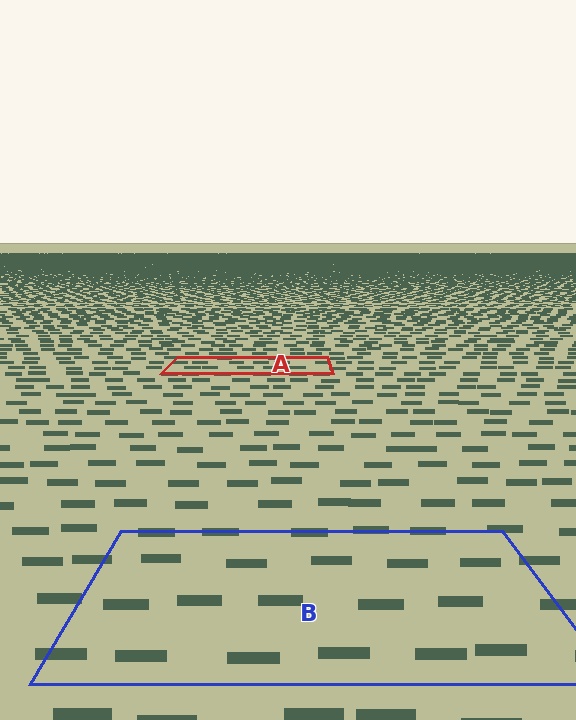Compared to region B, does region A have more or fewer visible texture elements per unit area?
Region A has more texture elements per unit area — they are packed more densely because it is farther away.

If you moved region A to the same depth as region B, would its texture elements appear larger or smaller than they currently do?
They would appear larger. At a closer depth, the same texture elements are projected at a bigger on-screen size.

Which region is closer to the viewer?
Region B is closer. The texture elements there are larger and more spread out.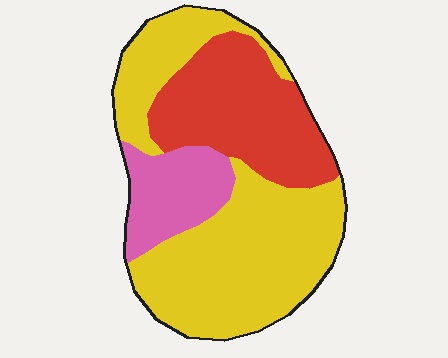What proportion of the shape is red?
Red covers roughly 30% of the shape.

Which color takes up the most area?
Yellow, at roughly 55%.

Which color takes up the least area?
Pink, at roughly 15%.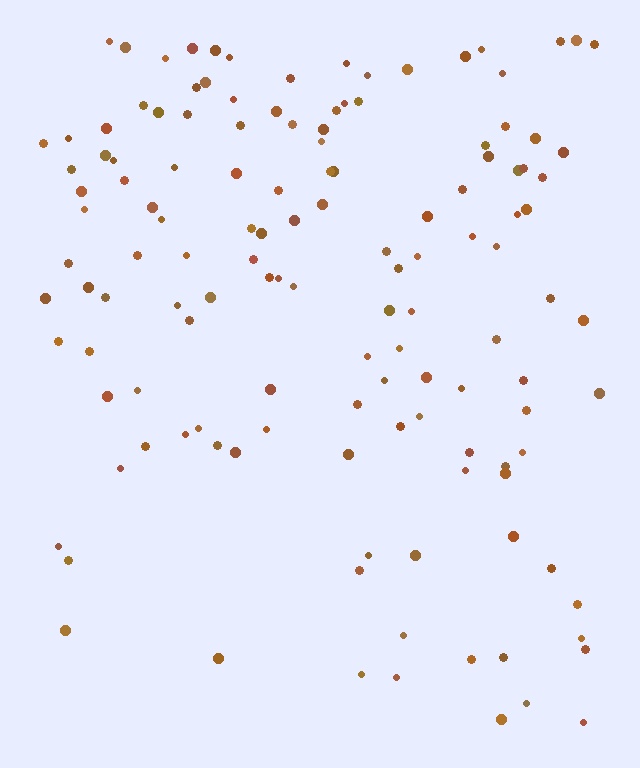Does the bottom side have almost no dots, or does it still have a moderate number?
Still a moderate number, just noticeably fewer than the top.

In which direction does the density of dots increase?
From bottom to top, with the top side densest.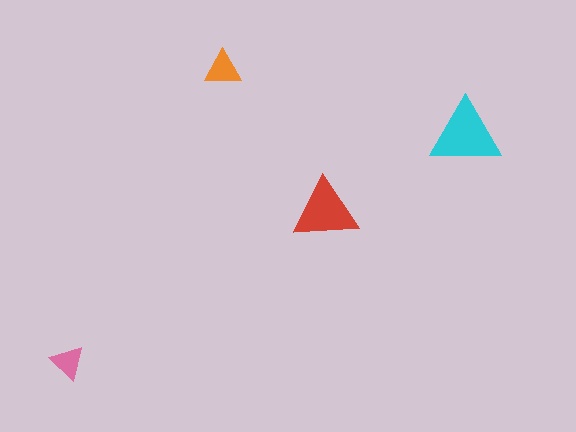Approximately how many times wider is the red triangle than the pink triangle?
About 2 times wider.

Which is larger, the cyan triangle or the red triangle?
The cyan one.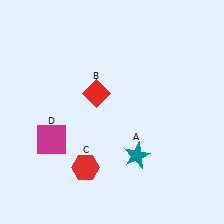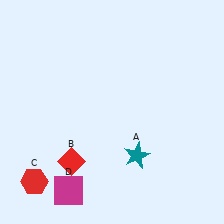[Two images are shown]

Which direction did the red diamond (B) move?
The red diamond (B) moved down.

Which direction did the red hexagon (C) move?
The red hexagon (C) moved left.